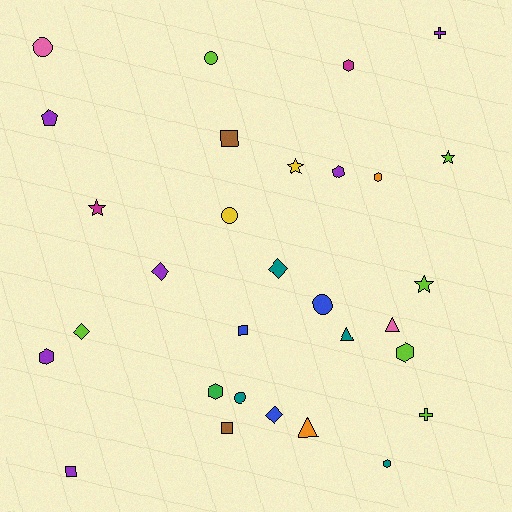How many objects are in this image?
There are 30 objects.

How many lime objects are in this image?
There are 6 lime objects.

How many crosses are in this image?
There are 2 crosses.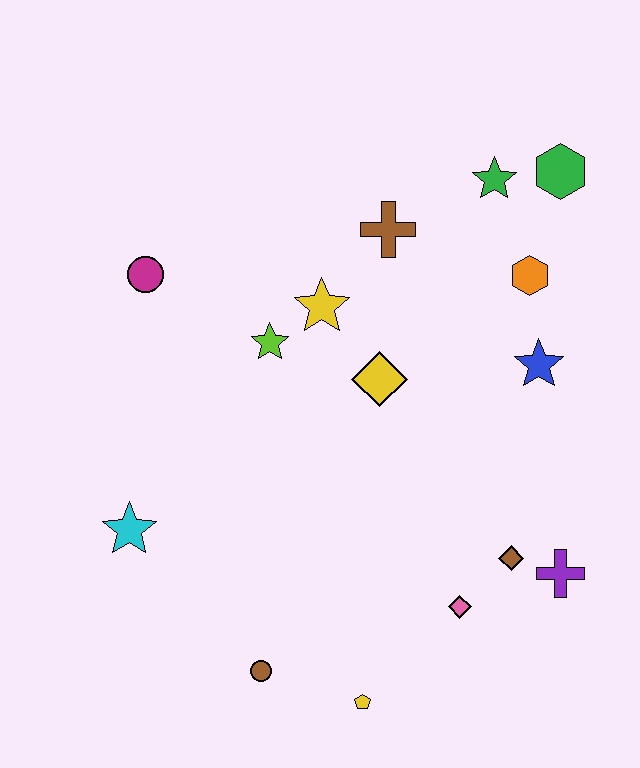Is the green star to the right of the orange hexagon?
No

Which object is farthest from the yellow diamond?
The yellow pentagon is farthest from the yellow diamond.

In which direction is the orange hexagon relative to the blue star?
The orange hexagon is above the blue star.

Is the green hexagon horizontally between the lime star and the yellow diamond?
No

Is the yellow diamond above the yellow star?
No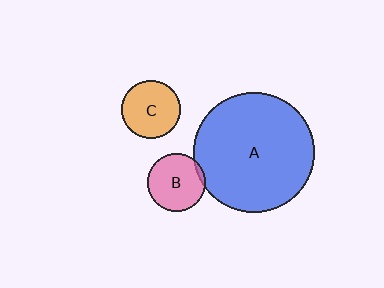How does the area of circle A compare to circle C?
Approximately 4.3 times.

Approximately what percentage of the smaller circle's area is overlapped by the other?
Approximately 5%.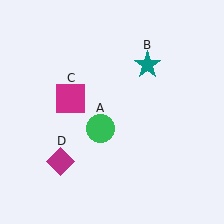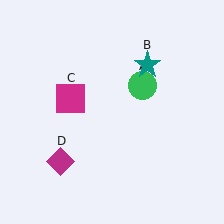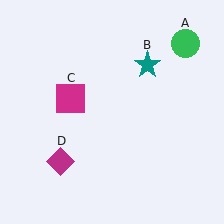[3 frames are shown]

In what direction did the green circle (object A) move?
The green circle (object A) moved up and to the right.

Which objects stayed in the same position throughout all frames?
Teal star (object B) and magenta square (object C) and magenta diamond (object D) remained stationary.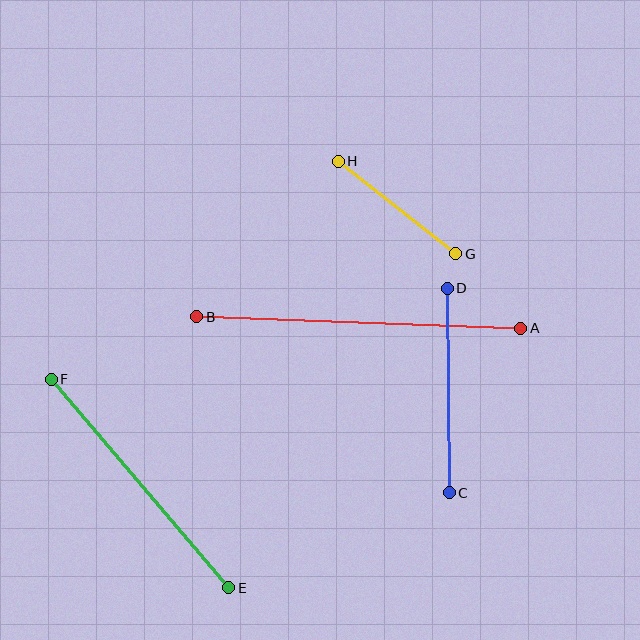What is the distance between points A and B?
The distance is approximately 324 pixels.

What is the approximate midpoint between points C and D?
The midpoint is at approximately (448, 390) pixels.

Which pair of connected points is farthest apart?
Points A and B are farthest apart.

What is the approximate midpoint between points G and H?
The midpoint is at approximately (397, 207) pixels.